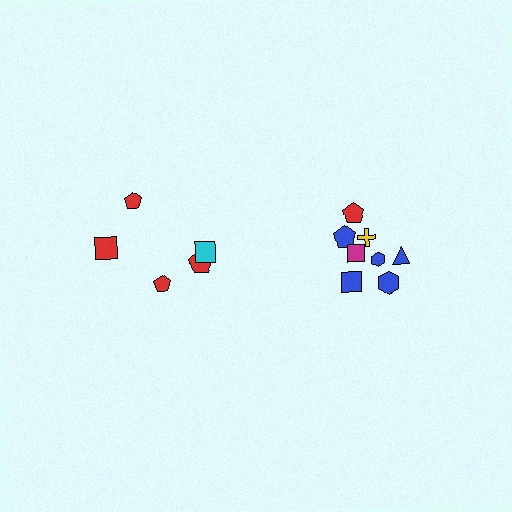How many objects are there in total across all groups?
There are 13 objects.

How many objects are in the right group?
There are 8 objects.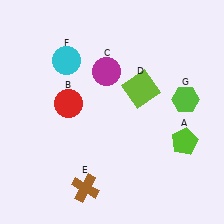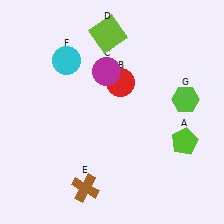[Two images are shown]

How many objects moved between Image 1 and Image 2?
2 objects moved between the two images.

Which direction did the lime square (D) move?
The lime square (D) moved up.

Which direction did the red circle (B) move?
The red circle (B) moved right.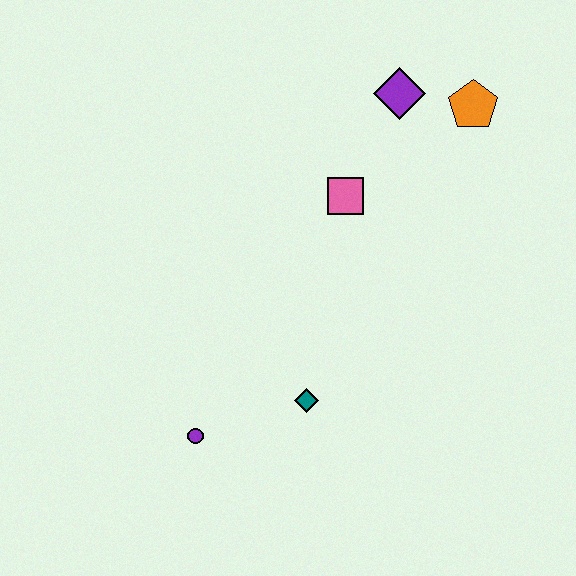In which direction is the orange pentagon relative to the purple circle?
The orange pentagon is above the purple circle.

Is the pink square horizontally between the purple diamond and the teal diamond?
Yes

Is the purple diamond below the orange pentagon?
No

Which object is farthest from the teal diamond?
The orange pentagon is farthest from the teal diamond.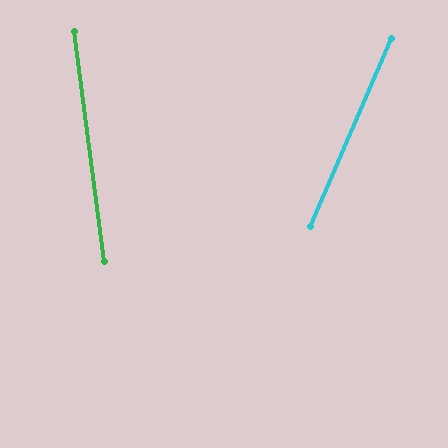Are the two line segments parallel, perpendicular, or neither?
Neither parallel nor perpendicular — they differ by about 31°.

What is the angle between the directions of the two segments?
Approximately 31 degrees.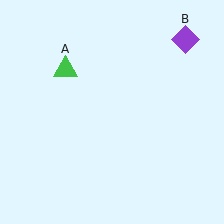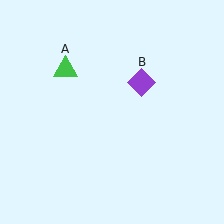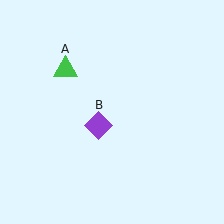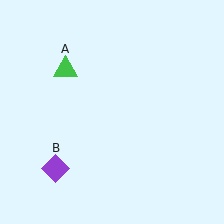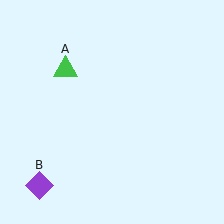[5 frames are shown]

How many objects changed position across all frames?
1 object changed position: purple diamond (object B).